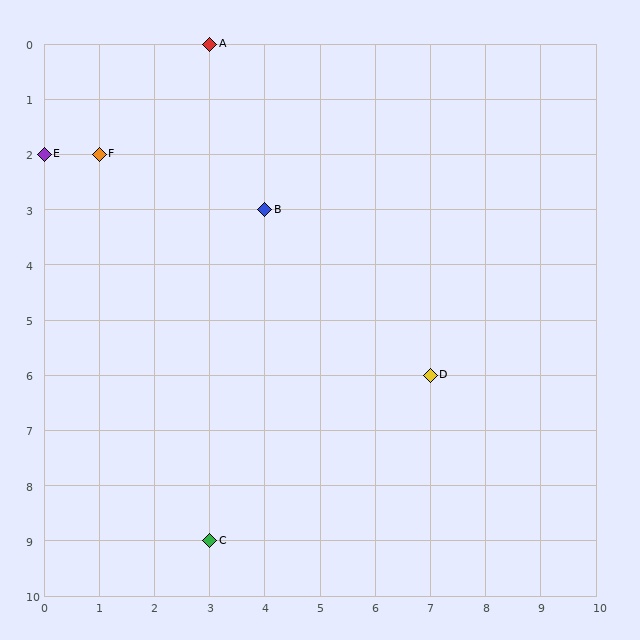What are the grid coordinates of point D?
Point D is at grid coordinates (7, 6).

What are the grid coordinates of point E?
Point E is at grid coordinates (0, 2).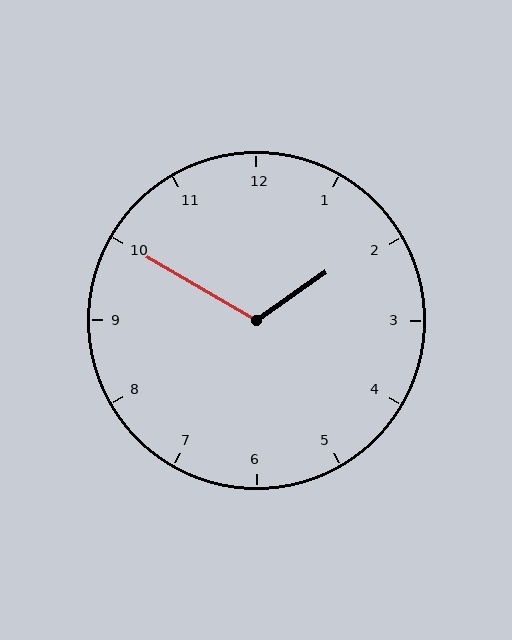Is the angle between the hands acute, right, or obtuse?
It is obtuse.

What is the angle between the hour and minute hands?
Approximately 115 degrees.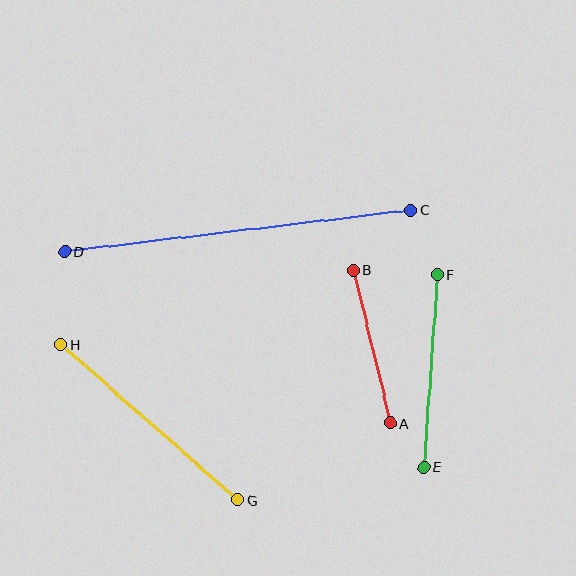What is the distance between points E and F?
The distance is approximately 193 pixels.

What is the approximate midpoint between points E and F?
The midpoint is at approximately (431, 371) pixels.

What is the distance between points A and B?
The distance is approximately 158 pixels.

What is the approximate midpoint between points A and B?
The midpoint is at approximately (372, 347) pixels.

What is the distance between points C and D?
The distance is approximately 348 pixels.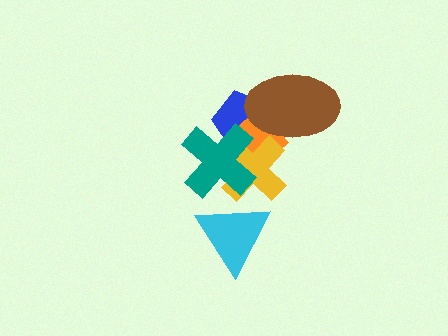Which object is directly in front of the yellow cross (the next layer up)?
The brown ellipse is directly in front of the yellow cross.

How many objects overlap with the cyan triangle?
1 object overlaps with the cyan triangle.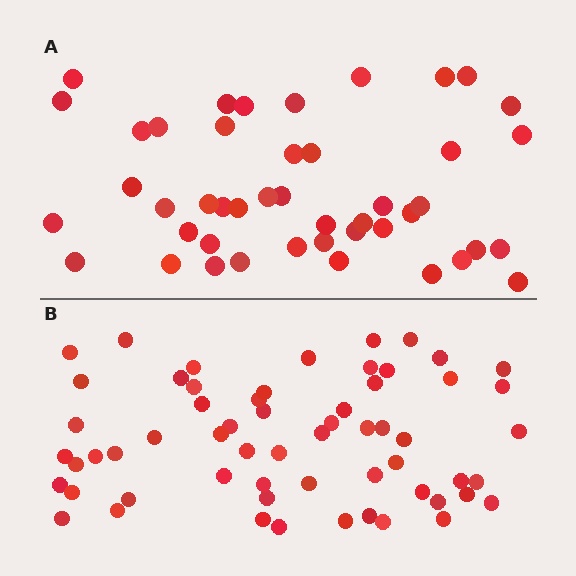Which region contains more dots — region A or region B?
Region B (the bottom region) has more dots.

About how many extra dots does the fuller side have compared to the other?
Region B has approximately 15 more dots than region A.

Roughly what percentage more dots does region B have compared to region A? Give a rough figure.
About 35% more.